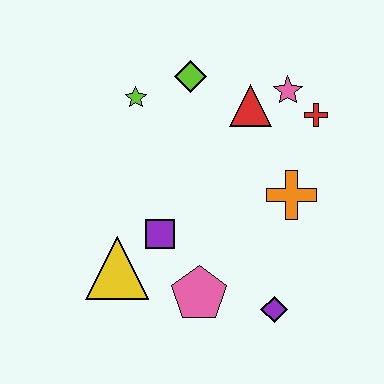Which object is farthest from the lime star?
The purple diamond is farthest from the lime star.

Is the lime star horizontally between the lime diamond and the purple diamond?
No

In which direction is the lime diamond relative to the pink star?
The lime diamond is to the left of the pink star.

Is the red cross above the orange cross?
Yes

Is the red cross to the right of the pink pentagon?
Yes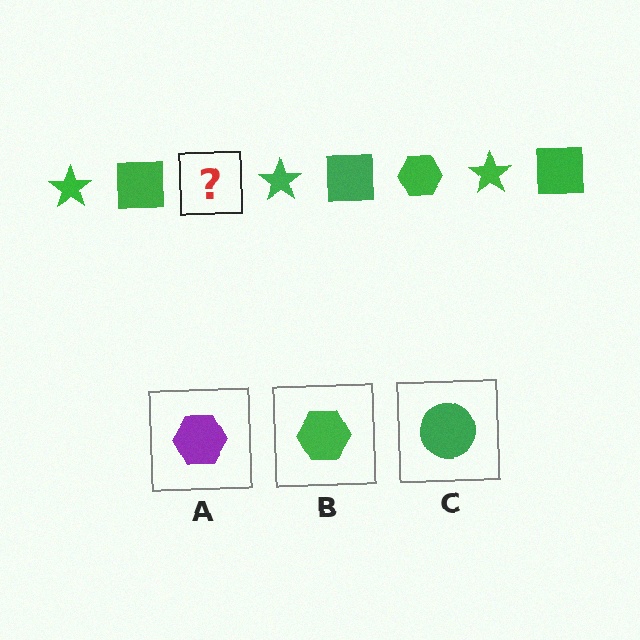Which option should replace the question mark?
Option B.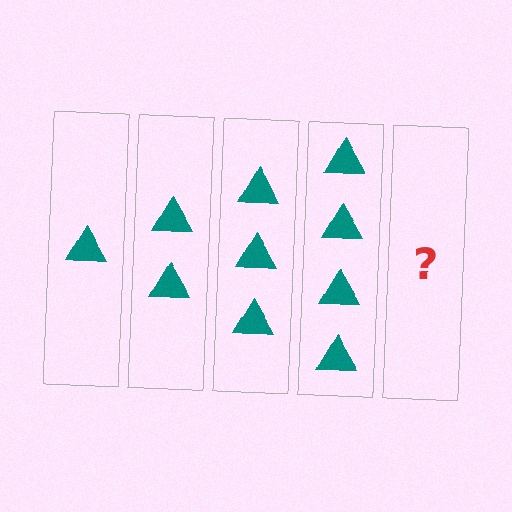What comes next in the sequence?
The next element should be 5 triangles.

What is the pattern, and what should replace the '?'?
The pattern is that each step adds one more triangle. The '?' should be 5 triangles.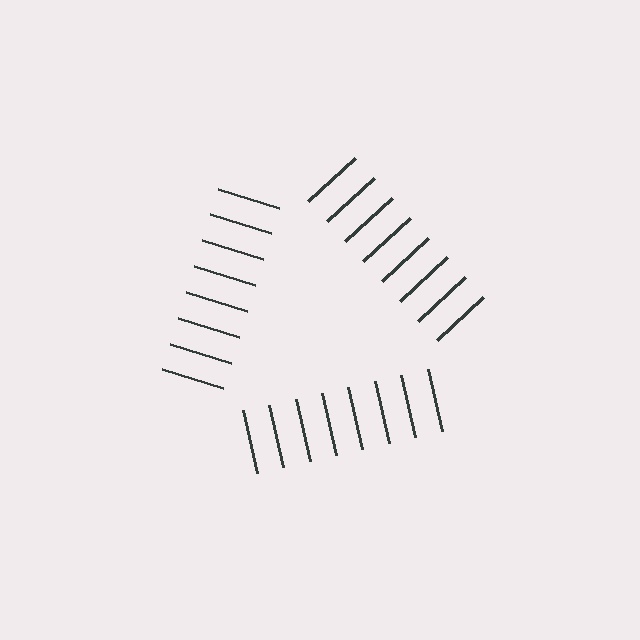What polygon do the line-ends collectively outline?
An illusory triangle — the line segments terminate on its edges but no continuous stroke is drawn.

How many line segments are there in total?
24 — 8 along each of the 3 edges.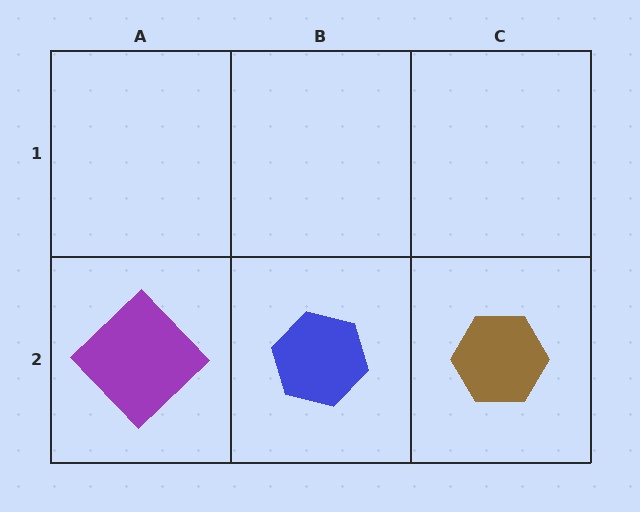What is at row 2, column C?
A brown hexagon.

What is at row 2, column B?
A blue hexagon.